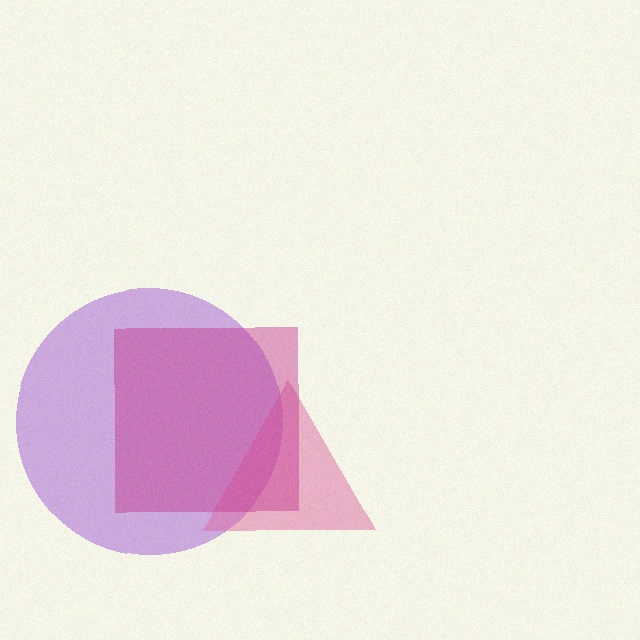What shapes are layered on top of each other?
The layered shapes are: a purple circle, a pink triangle, a magenta square.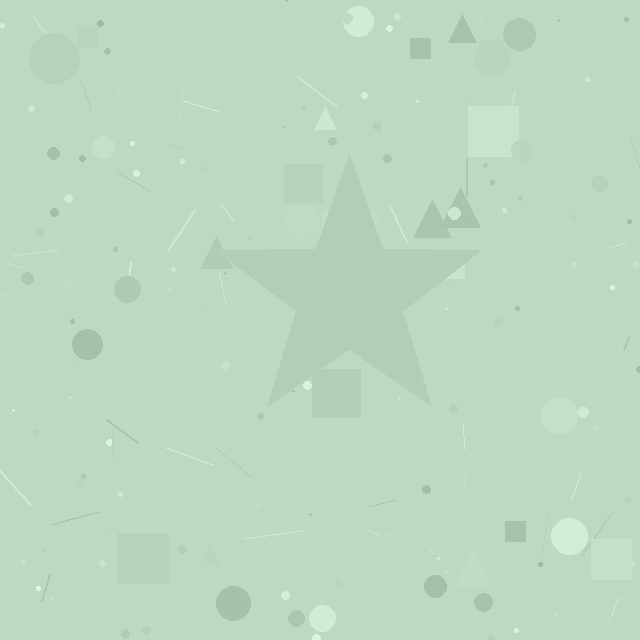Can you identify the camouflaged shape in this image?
The camouflaged shape is a star.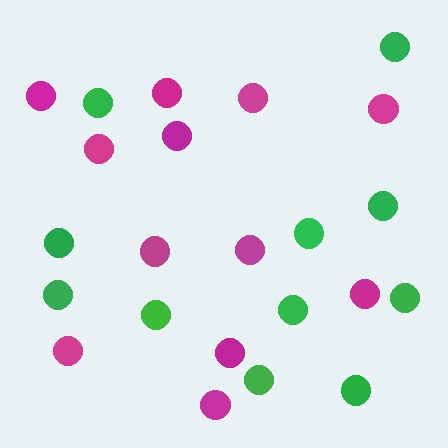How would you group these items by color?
There are 2 groups: one group of magenta circles (12) and one group of green circles (11).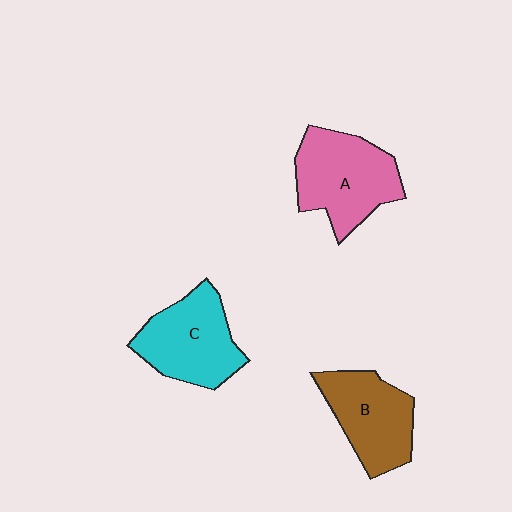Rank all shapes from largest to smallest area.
From largest to smallest: A (pink), C (cyan), B (brown).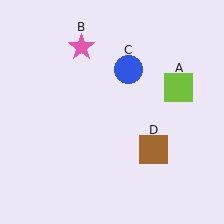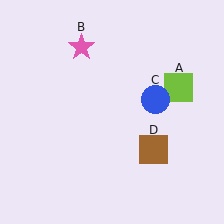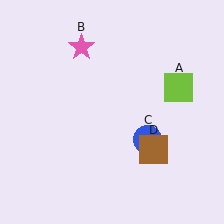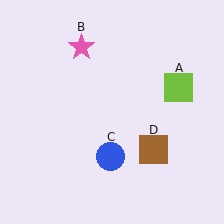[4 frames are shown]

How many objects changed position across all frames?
1 object changed position: blue circle (object C).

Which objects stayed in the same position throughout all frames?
Lime square (object A) and pink star (object B) and brown square (object D) remained stationary.